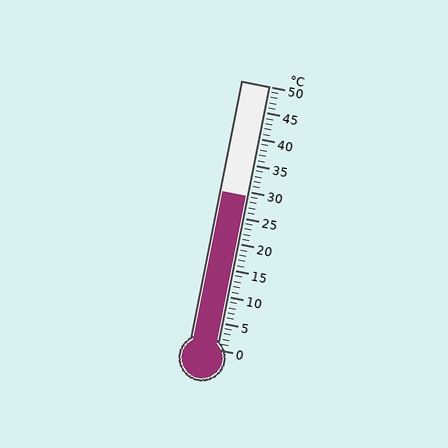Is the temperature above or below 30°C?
The temperature is below 30°C.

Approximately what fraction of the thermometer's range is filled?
The thermometer is filled to approximately 60% of its range.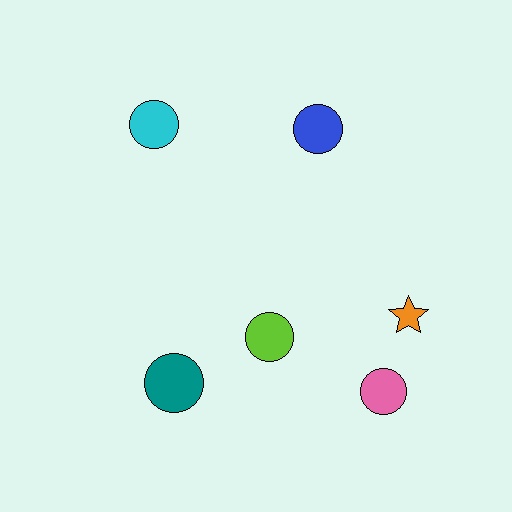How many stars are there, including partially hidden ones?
There is 1 star.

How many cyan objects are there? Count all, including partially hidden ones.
There is 1 cyan object.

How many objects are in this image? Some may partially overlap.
There are 6 objects.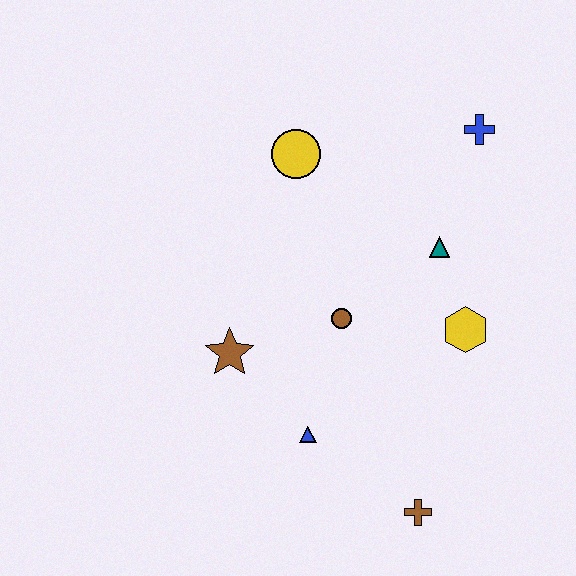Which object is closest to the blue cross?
The teal triangle is closest to the blue cross.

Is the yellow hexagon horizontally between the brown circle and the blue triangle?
No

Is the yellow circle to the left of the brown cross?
Yes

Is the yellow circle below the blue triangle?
No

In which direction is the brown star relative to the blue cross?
The brown star is to the left of the blue cross.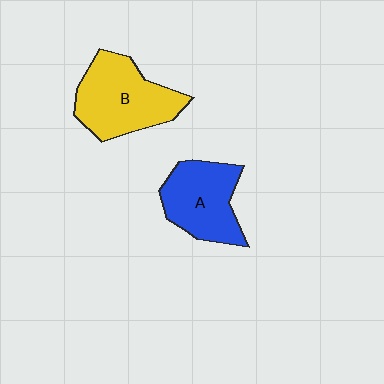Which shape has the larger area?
Shape B (yellow).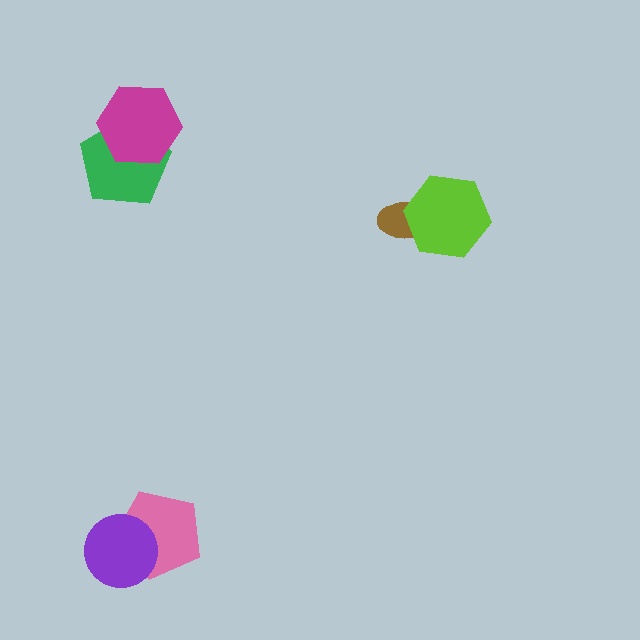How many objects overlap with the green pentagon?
1 object overlaps with the green pentagon.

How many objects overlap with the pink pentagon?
1 object overlaps with the pink pentagon.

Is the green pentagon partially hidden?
Yes, it is partially covered by another shape.